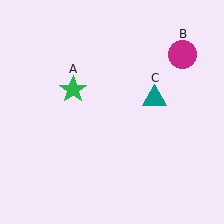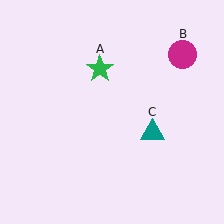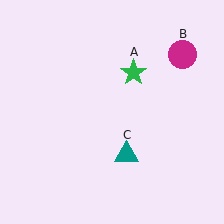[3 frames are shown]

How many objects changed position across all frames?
2 objects changed position: green star (object A), teal triangle (object C).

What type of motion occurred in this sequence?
The green star (object A), teal triangle (object C) rotated clockwise around the center of the scene.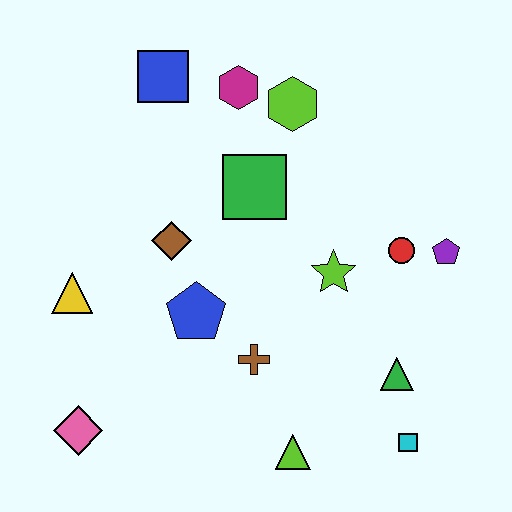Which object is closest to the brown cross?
The blue pentagon is closest to the brown cross.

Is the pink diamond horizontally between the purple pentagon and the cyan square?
No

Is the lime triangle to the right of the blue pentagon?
Yes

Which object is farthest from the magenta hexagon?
The cyan square is farthest from the magenta hexagon.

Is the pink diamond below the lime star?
Yes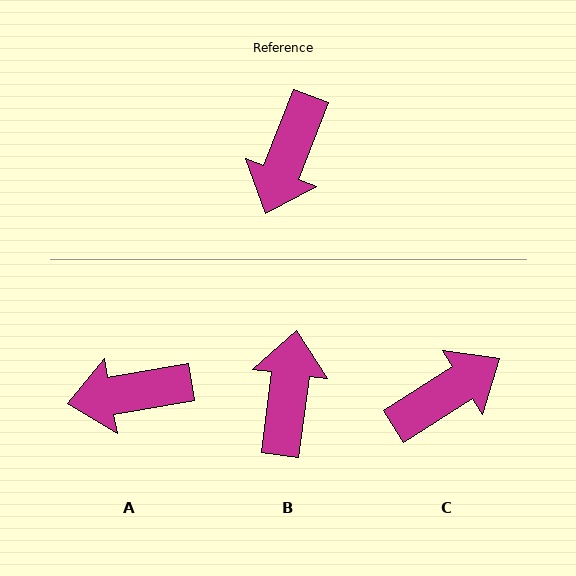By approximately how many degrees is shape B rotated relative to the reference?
Approximately 166 degrees clockwise.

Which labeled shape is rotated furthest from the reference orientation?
B, about 166 degrees away.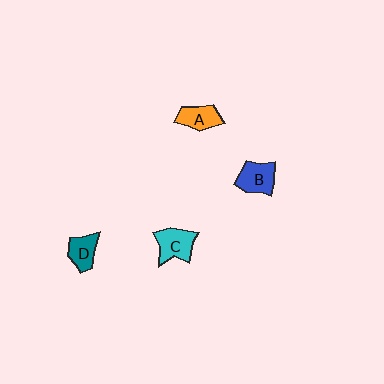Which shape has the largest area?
Shape C (cyan).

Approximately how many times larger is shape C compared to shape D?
Approximately 1.3 times.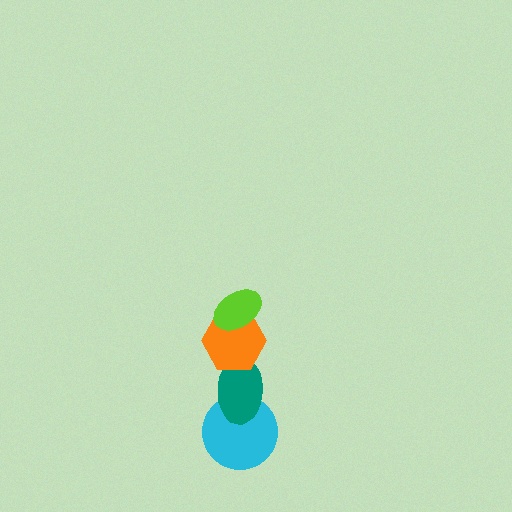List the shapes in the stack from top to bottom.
From top to bottom: the lime ellipse, the orange hexagon, the teal ellipse, the cyan circle.